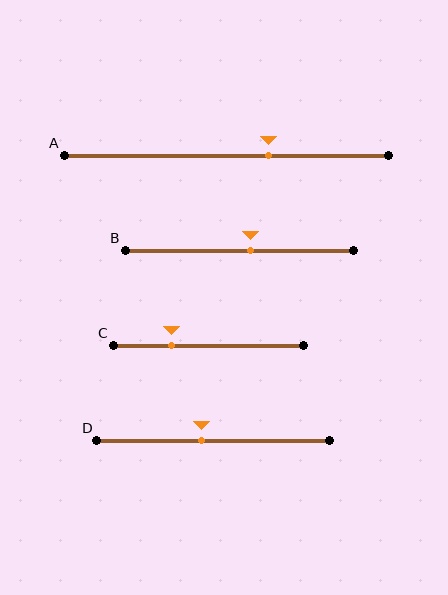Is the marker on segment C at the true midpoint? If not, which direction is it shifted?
No, the marker on segment C is shifted to the left by about 19% of the segment length.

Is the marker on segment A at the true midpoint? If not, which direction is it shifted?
No, the marker on segment A is shifted to the right by about 13% of the segment length.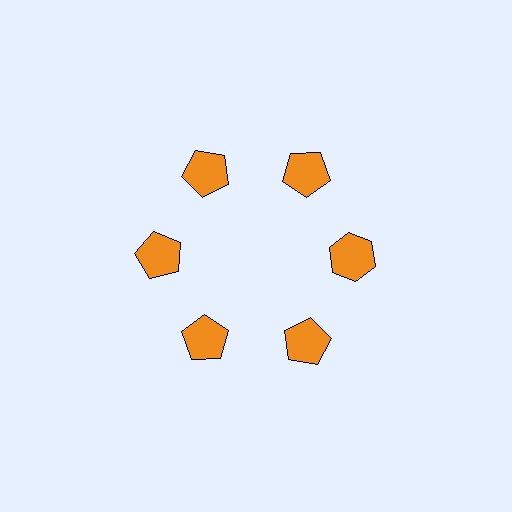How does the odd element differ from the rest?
It has a different shape: hexagon instead of pentagon.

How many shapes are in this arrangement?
There are 6 shapes arranged in a ring pattern.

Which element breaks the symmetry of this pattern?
The orange hexagon at roughly the 3 o'clock position breaks the symmetry. All other shapes are orange pentagons.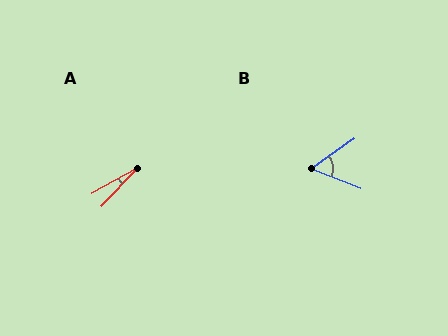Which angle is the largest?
B, at approximately 57 degrees.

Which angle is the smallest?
A, at approximately 17 degrees.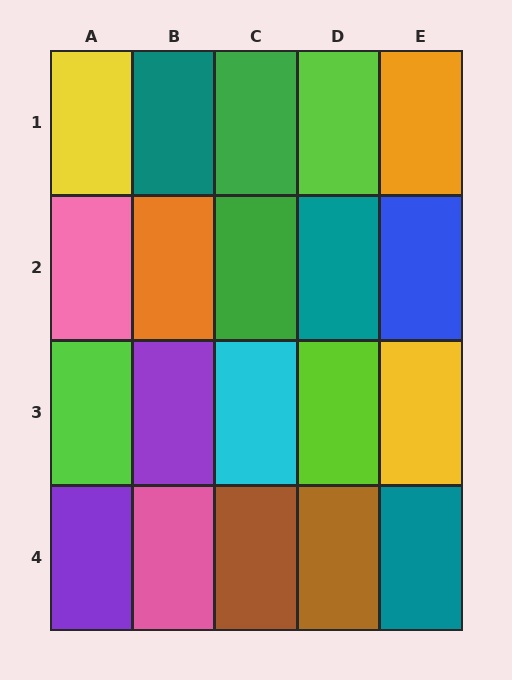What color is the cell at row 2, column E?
Blue.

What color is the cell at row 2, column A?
Pink.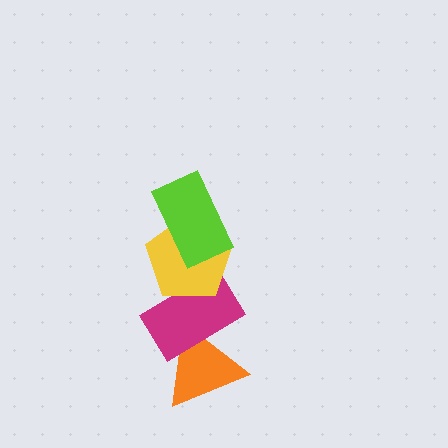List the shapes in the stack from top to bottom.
From top to bottom: the lime rectangle, the yellow pentagon, the magenta rectangle, the orange triangle.